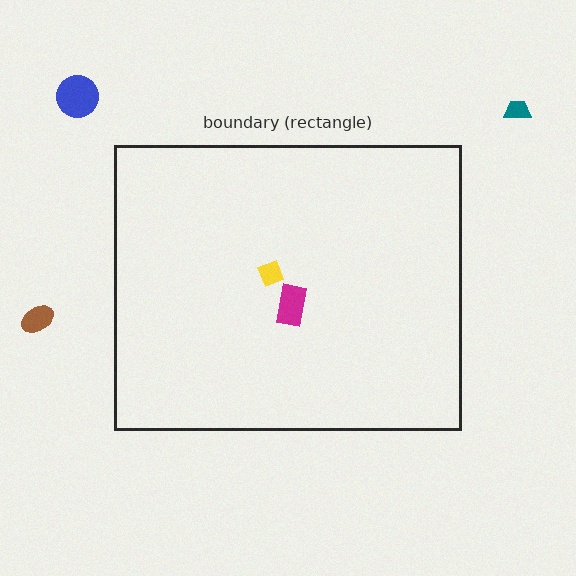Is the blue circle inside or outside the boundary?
Outside.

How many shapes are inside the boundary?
2 inside, 3 outside.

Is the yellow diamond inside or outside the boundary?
Inside.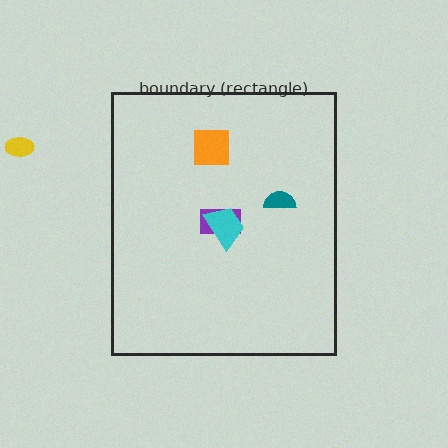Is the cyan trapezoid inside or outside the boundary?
Inside.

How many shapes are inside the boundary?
4 inside, 1 outside.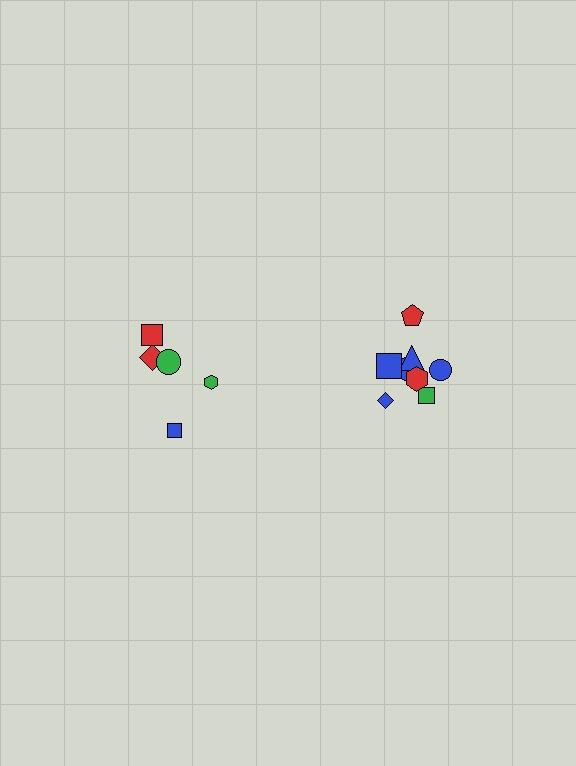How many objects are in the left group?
There are 5 objects.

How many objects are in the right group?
There are 8 objects.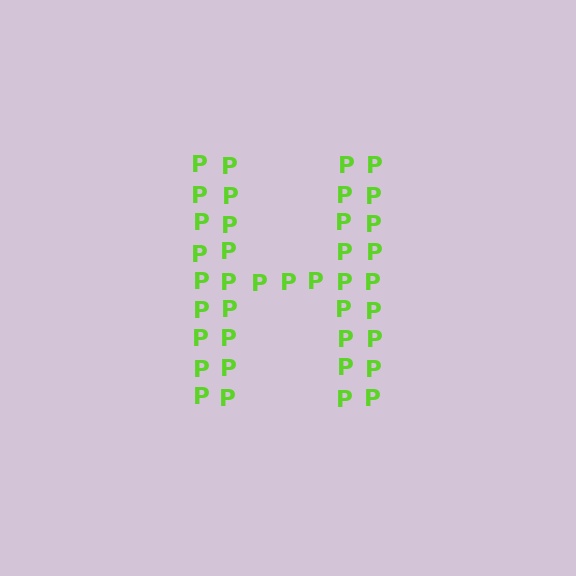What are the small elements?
The small elements are letter P's.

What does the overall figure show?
The overall figure shows the letter H.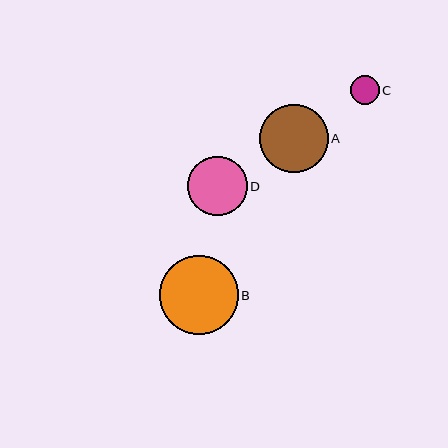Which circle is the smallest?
Circle C is the smallest with a size of approximately 29 pixels.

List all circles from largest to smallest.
From largest to smallest: B, A, D, C.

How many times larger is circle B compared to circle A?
Circle B is approximately 1.2 times the size of circle A.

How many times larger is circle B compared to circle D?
Circle B is approximately 1.3 times the size of circle D.